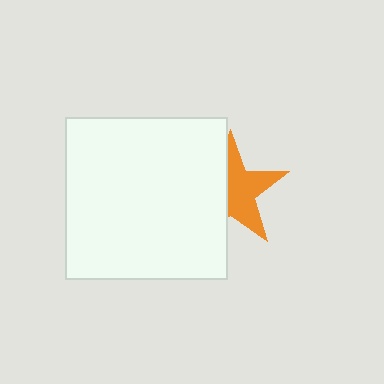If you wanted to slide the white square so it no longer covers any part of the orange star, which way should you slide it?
Slide it left — that is the most direct way to separate the two shapes.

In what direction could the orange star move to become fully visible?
The orange star could move right. That would shift it out from behind the white square entirely.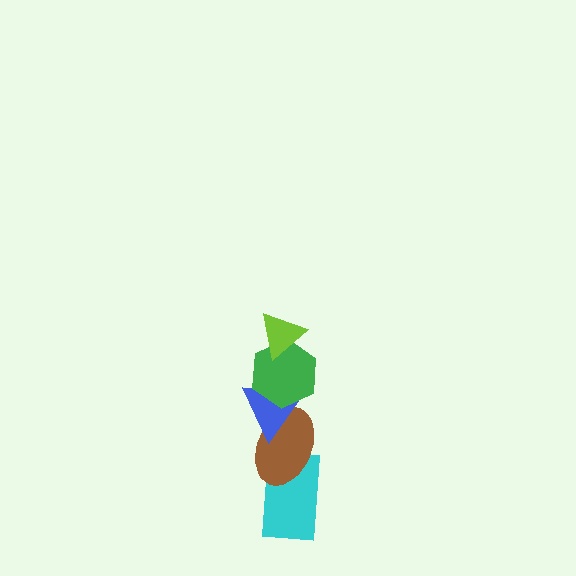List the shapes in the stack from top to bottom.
From top to bottom: the lime triangle, the green hexagon, the blue triangle, the brown ellipse, the cyan rectangle.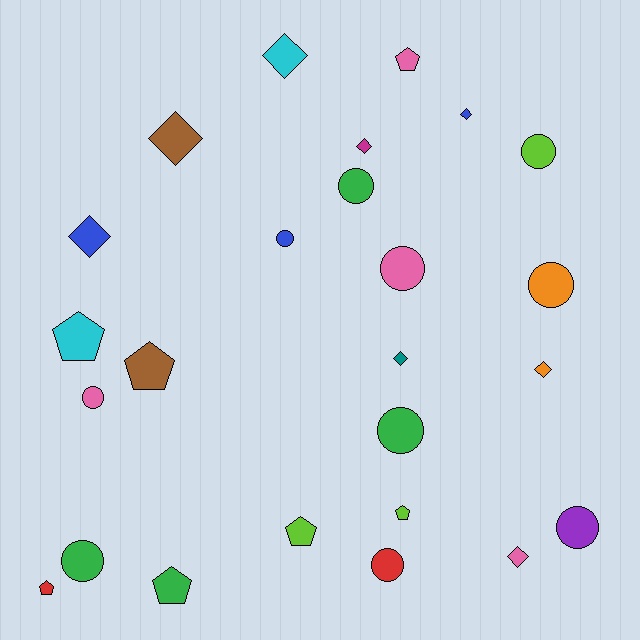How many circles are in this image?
There are 10 circles.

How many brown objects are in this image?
There are 2 brown objects.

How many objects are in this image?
There are 25 objects.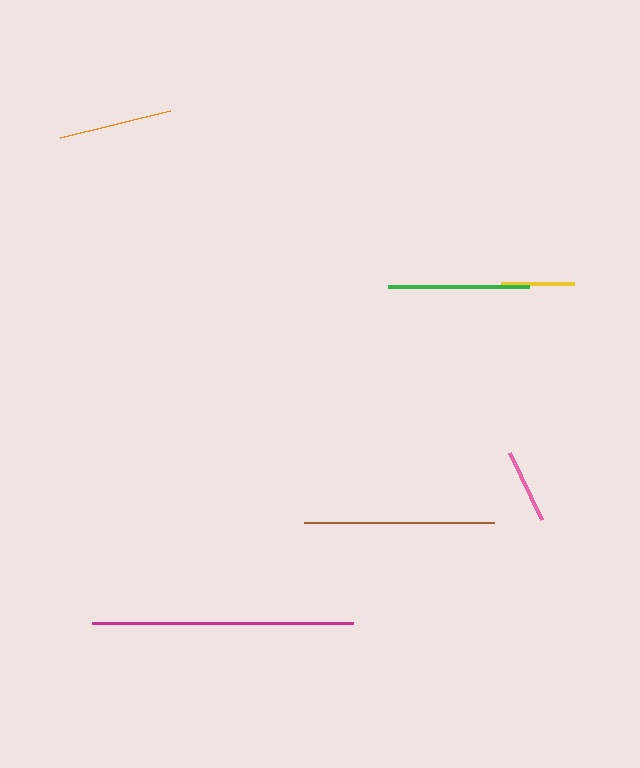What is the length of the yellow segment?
The yellow segment is approximately 73 pixels long.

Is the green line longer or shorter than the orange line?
The green line is longer than the orange line.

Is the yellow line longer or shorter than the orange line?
The orange line is longer than the yellow line.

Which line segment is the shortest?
The yellow line is the shortest at approximately 73 pixels.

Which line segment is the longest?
The magenta line is the longest at approximately 261 pixels.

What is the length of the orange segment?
The orange segment is approximately 113 pixels long.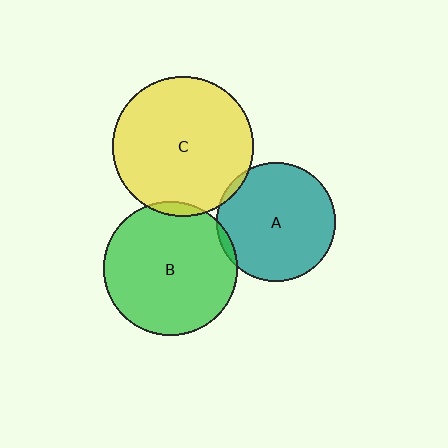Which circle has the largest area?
Circle C (yellow).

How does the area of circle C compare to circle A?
Approximately 1.4 times.